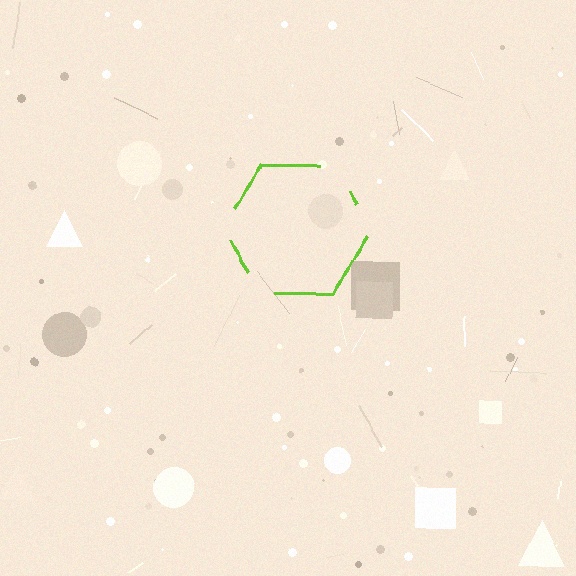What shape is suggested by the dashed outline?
The dashed outline suggests a hexagon.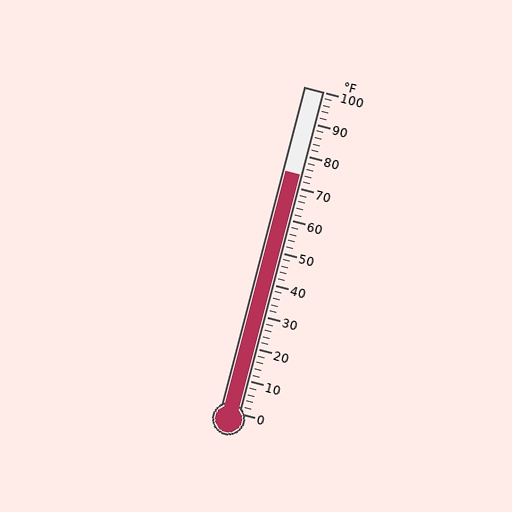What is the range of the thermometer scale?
The thermometer scale ranges from 0°F to 100°F.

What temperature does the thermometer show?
The thermometer shows approximately 74°F.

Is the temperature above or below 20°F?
The temperature is above 20°F.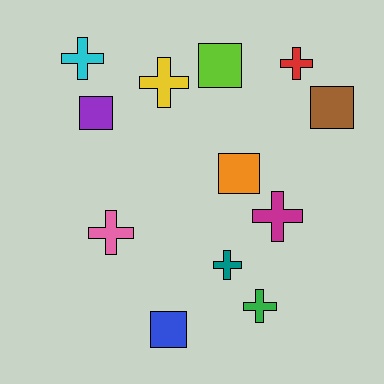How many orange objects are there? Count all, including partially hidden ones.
There is 1 orange object.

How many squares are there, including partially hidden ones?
There are 5 squares.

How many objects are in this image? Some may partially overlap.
There are 12 objects.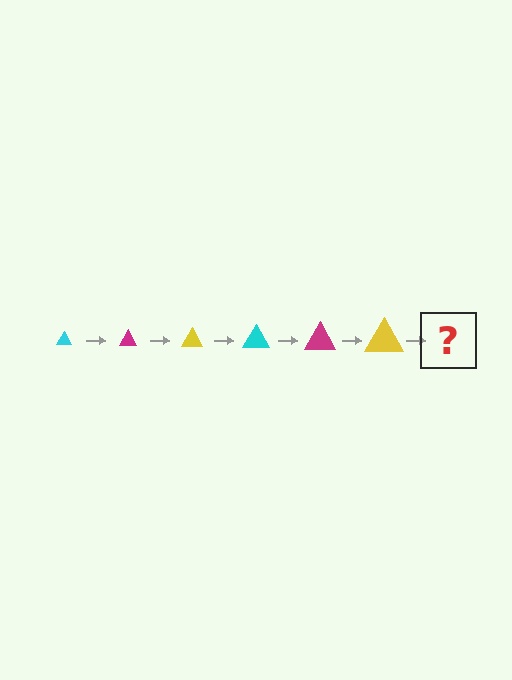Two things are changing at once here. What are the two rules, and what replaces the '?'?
The two rules are that the triangle grows larger each step and the color cycles through cyan, magenta, and yellow. The '?' should be a cyan triangle, larger than the previous one.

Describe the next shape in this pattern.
It should be a cyan triangle, larger than the previous one.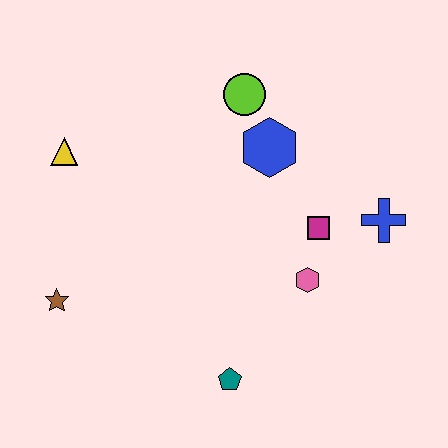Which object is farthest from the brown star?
The blue cross is farthest from the brown star.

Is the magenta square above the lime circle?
No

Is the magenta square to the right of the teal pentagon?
Yes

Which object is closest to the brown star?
The yellow triangle is closest to the brown star.